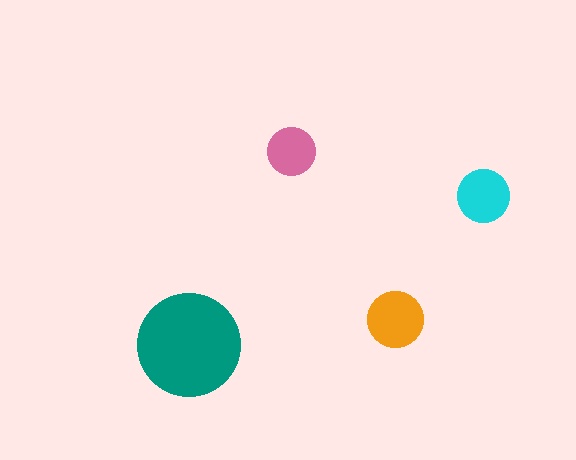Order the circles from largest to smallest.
the teal one, the orange one, the cyan one, the pink one.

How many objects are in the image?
There are 4 objects in the image.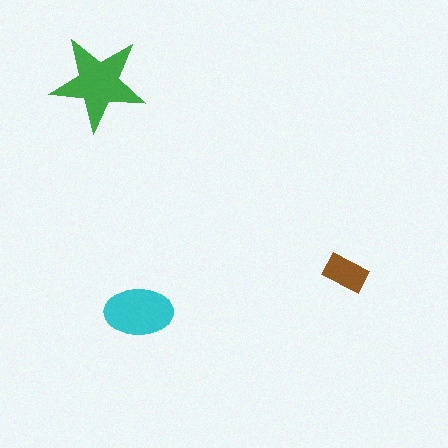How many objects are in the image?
There are 3 objects in the image.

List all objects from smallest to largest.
The brown rectangle, the cyan ellipse, the green star.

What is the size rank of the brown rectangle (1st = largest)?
3rd.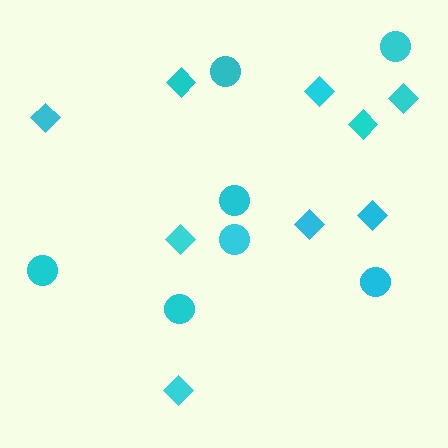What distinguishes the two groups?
There are 2 groups: one group of diamonds (9) and one group of circles (7).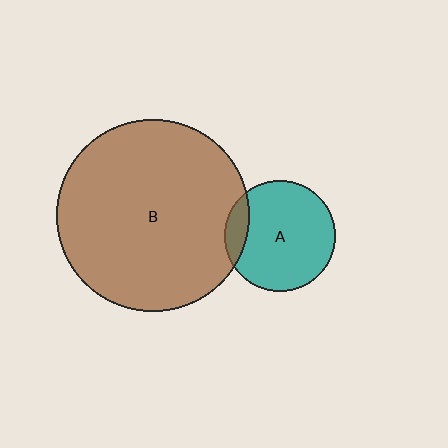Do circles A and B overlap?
Yes.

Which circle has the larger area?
Circle B (brown).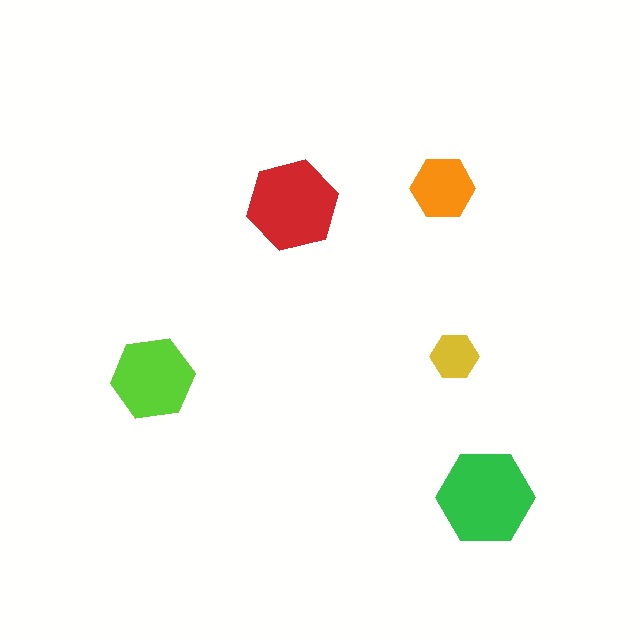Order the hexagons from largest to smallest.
the green one, the red one, the lime one, the orange one, the yellow one.